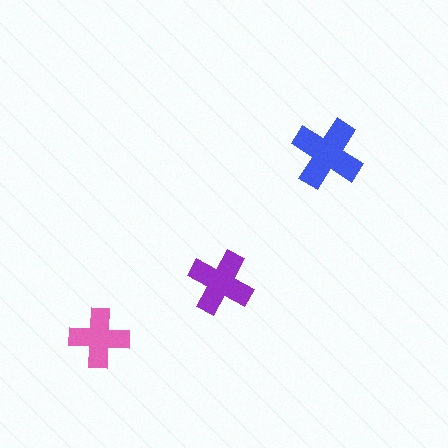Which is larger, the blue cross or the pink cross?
The blue one.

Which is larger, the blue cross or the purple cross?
The blue one.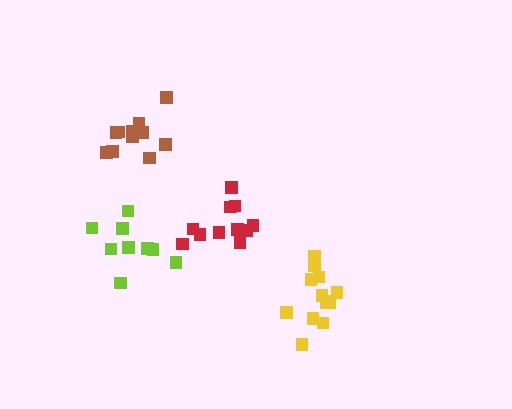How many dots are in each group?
Group 1: 9 dots, Group 2: 11 dots, Group 3: 13 dots, Group 4: 11 dots (44 total).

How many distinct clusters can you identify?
There are 4 distinct clusters.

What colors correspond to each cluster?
The clusters are colored: lime, brown, yellow, red.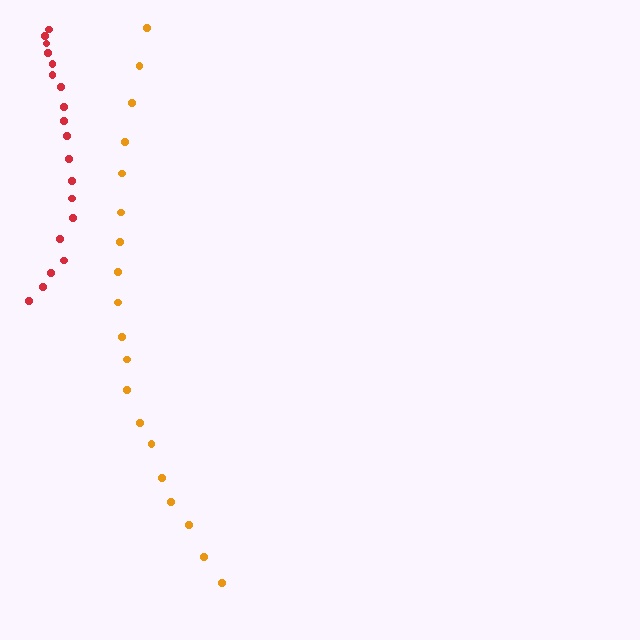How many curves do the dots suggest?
There are 2 distinct paths.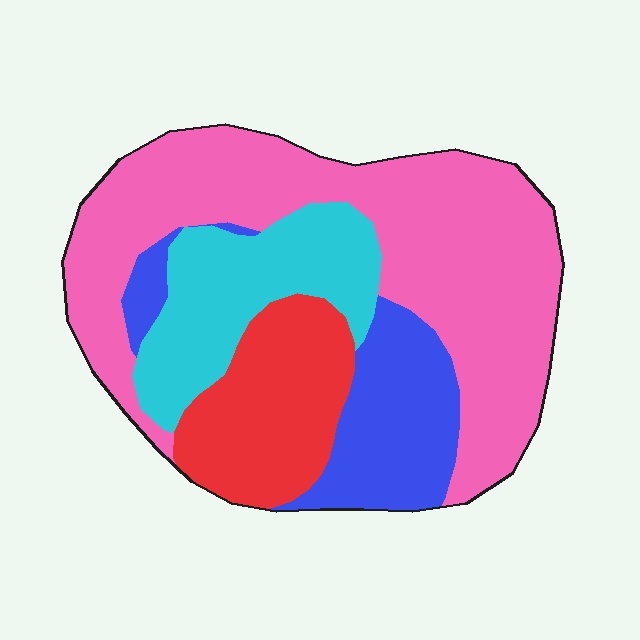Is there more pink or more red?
Pink.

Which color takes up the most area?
Pink, at roughly 50%.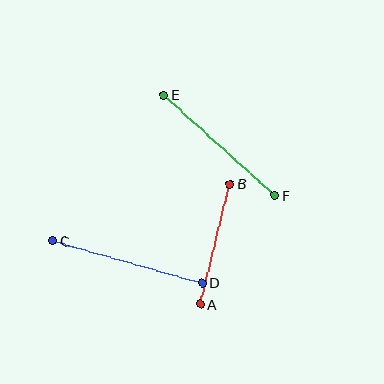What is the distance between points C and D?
The distance is approximately 156 pixels.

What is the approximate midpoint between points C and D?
The midpoint is at approximately (127, 262) pixels.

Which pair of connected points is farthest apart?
Points C and D are farthest apart.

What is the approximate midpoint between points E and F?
The midpoint is at approximately (220, 145) pixels.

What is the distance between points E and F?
The distance is approximately 150 pixels.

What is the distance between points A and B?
The distance is approximately 124 pixels.